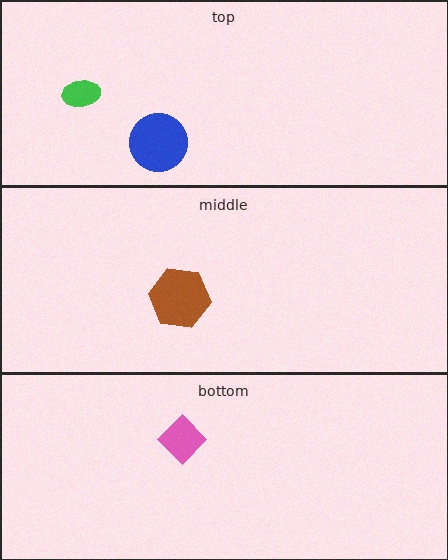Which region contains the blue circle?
The top region.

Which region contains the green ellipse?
The top region.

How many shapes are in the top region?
2.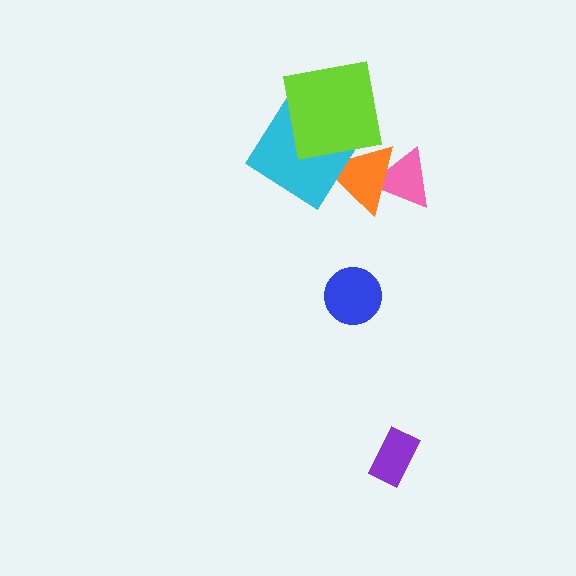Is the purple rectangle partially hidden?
No, no other shape covers it.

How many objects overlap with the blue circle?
0 objects overlap with the blue circle.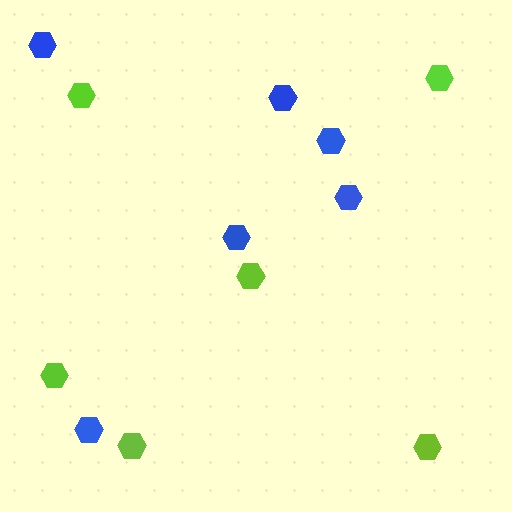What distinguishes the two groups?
There are 2 groups: one group of blue hexagons (6) and one group of lime hexagons (6).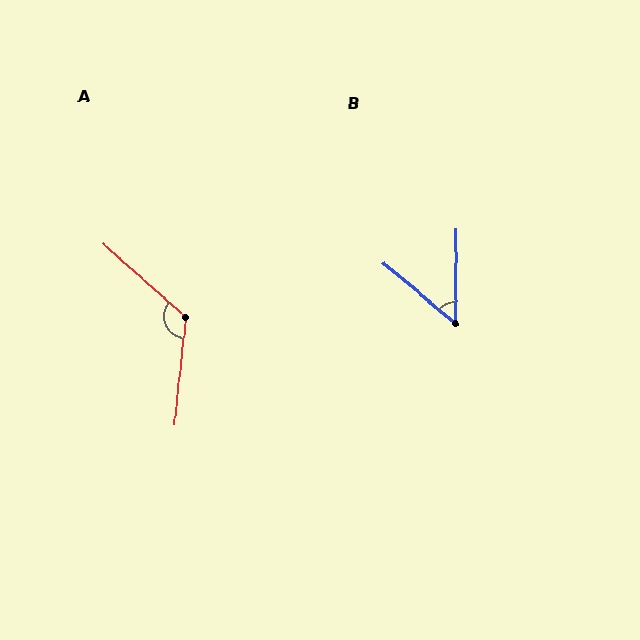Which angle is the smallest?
B, at approximately 50 degrees.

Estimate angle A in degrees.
Approximately 126 degrees.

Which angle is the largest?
A, at approximately 126 degrees.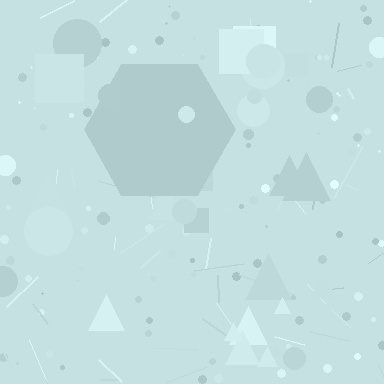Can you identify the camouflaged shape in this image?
The camouflaged shape is a hexagon.